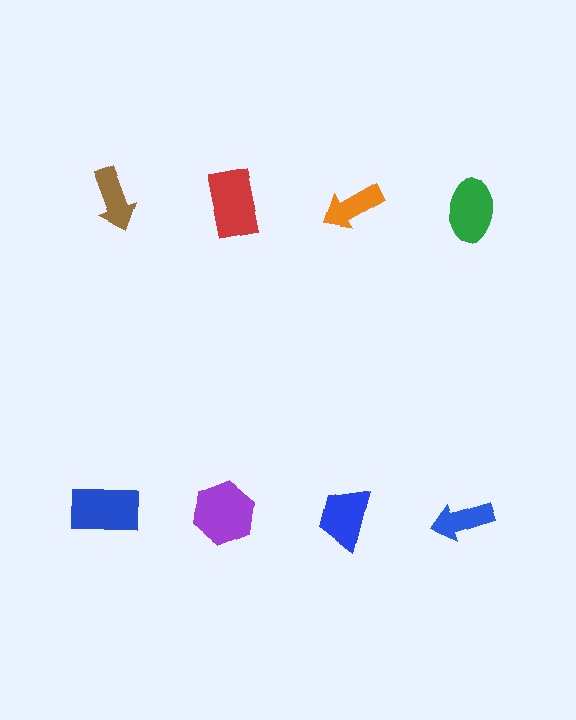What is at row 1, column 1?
A brown arrow.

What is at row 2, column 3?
A blue trapezoid.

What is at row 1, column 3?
An orange arrow.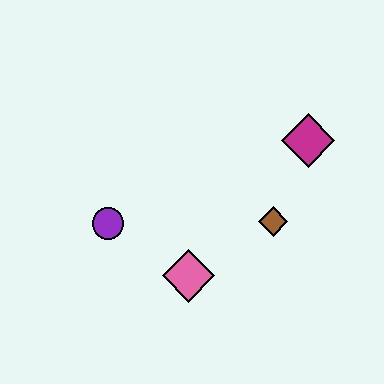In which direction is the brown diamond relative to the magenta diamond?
The brown diamond is below the magenta diamond.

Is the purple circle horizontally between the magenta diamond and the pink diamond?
No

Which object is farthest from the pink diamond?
The magenta diamond is farthest from the pink diamond.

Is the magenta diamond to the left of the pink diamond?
No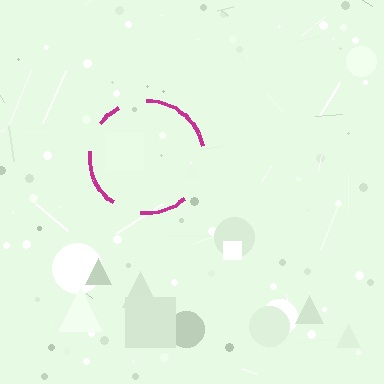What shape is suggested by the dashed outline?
The dashed outline suggests a circle.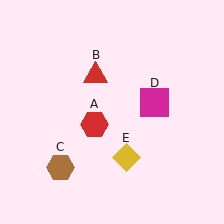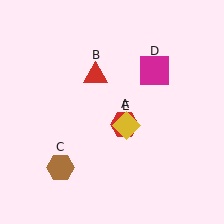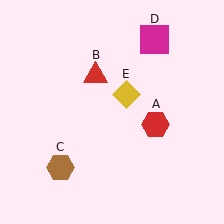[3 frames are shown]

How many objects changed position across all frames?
3 objects changed position: red hexagon (object A), magenta square (object D), yellow diamond (object E).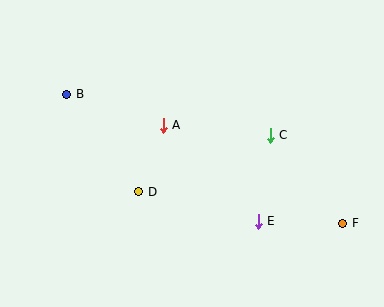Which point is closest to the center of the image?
Point A at (163, 125) is closest to the center.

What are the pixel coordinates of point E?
Point E is at (258, 221).